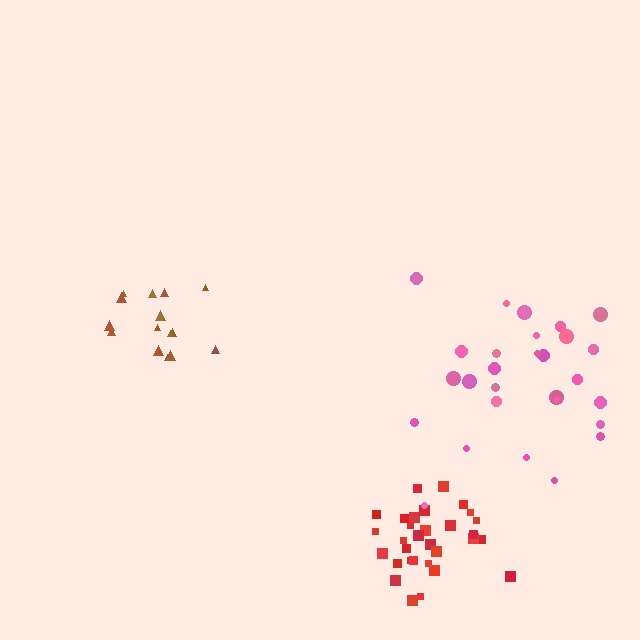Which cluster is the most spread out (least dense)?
Pink.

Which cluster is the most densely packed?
Red.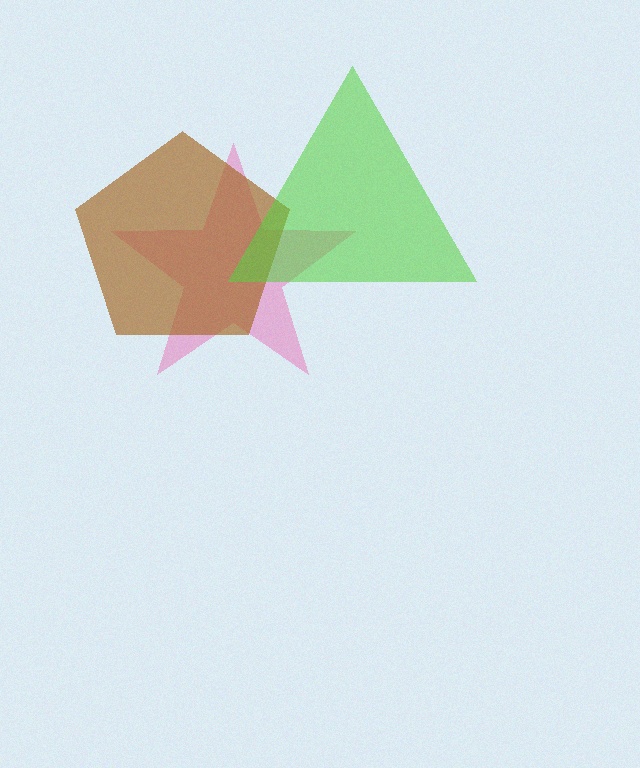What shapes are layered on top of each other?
The layered shapes are: a pink star, a brown pentagon, a lime triangle.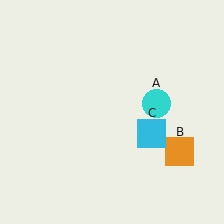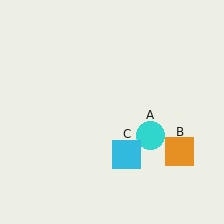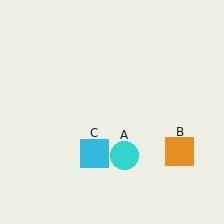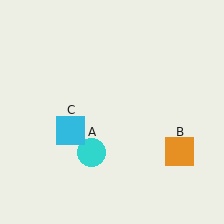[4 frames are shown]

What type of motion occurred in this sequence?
The cyan circle (object A), cyan square (object C) rotated clockwise around the center of the scene.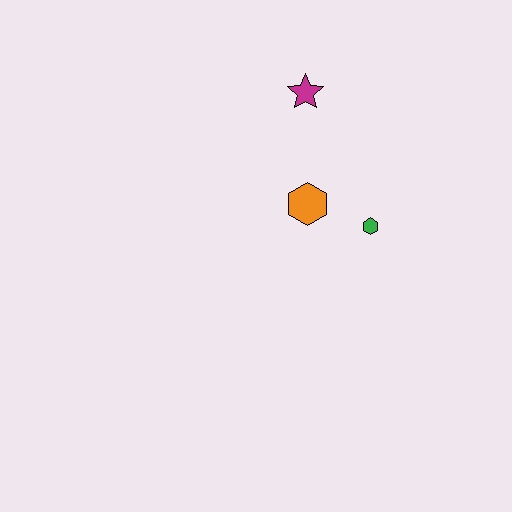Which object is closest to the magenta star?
The orange hexagon is closest to the magenta star.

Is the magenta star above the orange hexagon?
Yes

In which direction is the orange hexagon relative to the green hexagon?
The orange hexagon is to the left of the green hexagon.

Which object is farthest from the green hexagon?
The magenta star is farthest from the green hexagon.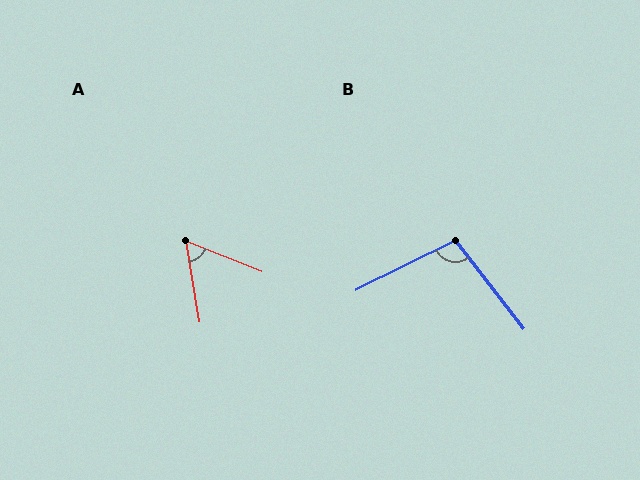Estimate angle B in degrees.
Approximately 101 degrees.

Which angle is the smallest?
A, at approximately 59 degrees.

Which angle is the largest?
B, at approximately 101 degrees.